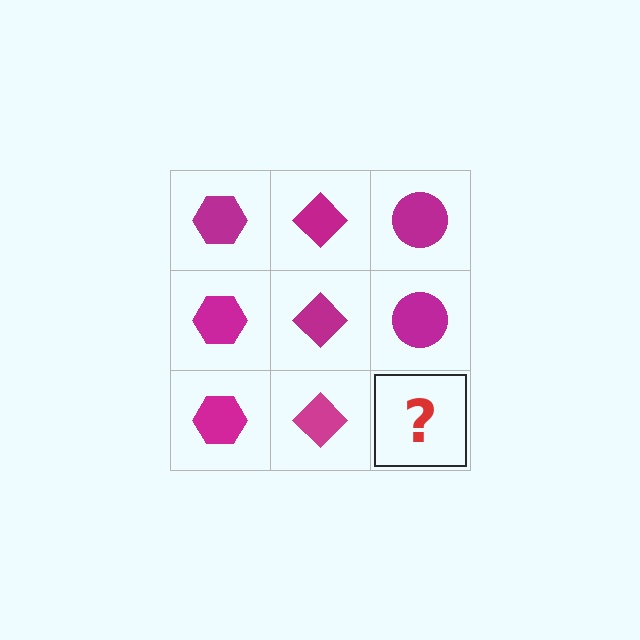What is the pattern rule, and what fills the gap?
The rule is that each column has a consistent shape. The gap should be filled with a magenta circle.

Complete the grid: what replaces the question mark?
The question mark should be replaced with a magenta circle.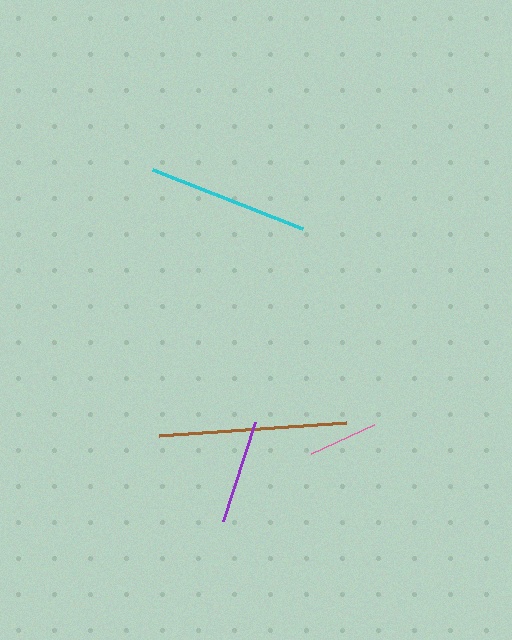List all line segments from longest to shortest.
From longest to shortest: brown, cyan, purple, pink.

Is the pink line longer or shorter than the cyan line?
The cyan line is longer than the pink line.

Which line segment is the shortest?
The pink line is the shortest at approximately 69 pixels.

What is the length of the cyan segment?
The cyan segment is approximately 162 pixels long.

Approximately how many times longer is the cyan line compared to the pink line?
The cyan line is approximately 2.3 times the length of the pink line.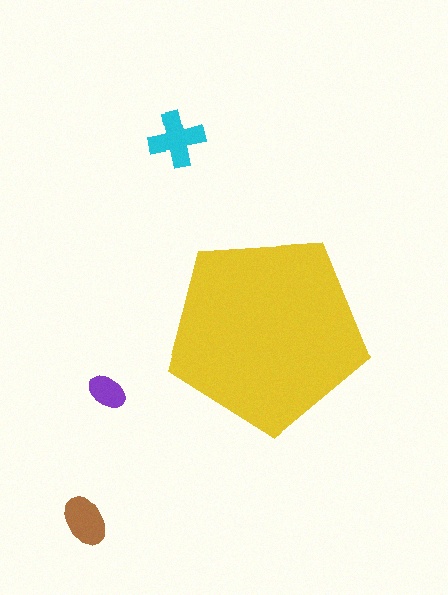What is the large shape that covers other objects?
A yellow pentagon.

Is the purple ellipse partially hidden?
No, the purple ellipse is fully visible.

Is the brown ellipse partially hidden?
No, the brown ellipse is fully visible.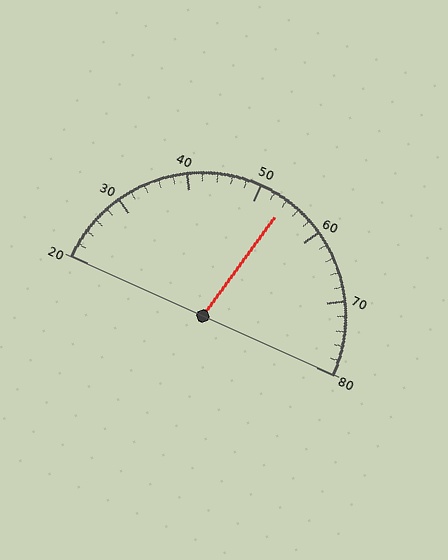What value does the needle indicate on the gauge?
The needle indicates approximately 54.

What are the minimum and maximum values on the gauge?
The gauge ranges from 20 to 80.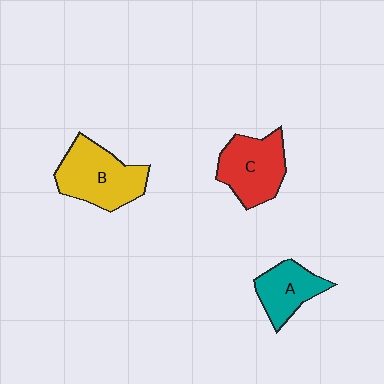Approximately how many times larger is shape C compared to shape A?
Approximately 1.3 times.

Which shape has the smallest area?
Shape A (teal).